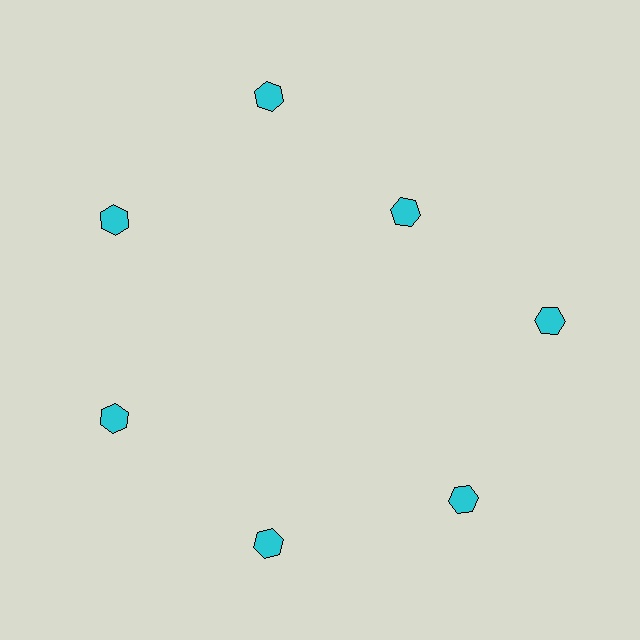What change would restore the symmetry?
The symmetry would be restored by moving it outward, back onto the ring so that all 7 hexagons sit at equal angles and equal distance from the center.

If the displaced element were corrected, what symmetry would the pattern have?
It would have 7-fold rotational symmetry — the pattern would map onto itself every 51 degrees.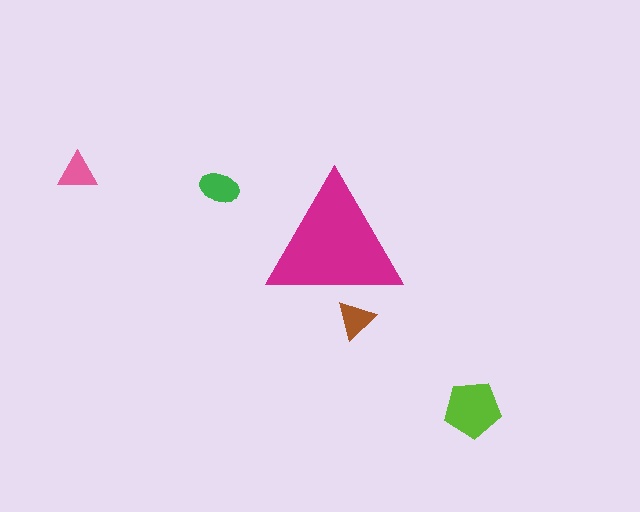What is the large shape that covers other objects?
A magenta triangle.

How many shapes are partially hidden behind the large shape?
1 shape is partially hidden.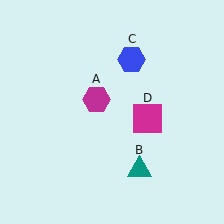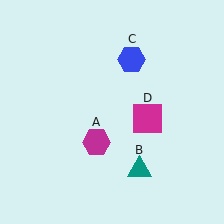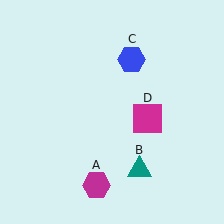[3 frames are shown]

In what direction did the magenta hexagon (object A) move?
The magenta hexagon (object A) moved down.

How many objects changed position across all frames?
1 object changed position: magenta hexagon (object A).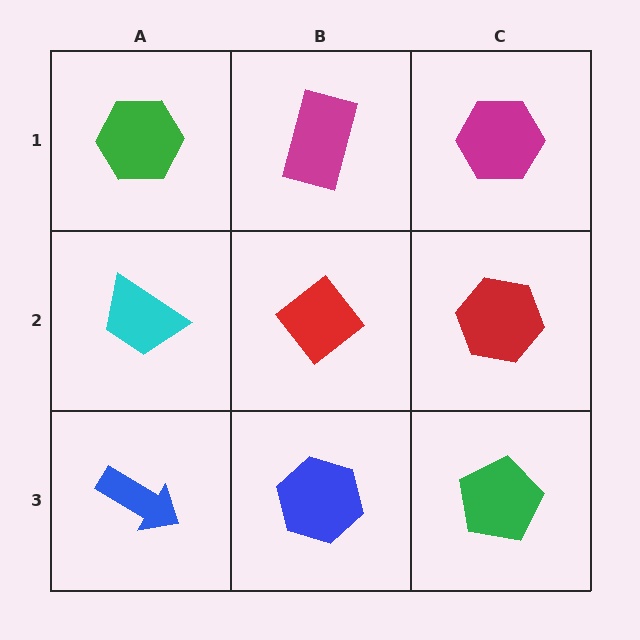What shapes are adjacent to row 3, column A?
A cyan trapezoid (row 2, column A), a blue hexagon (row 3, column B).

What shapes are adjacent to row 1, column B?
A red diamond (row 2, column B), a green hexagon (row 1, column A), a magenta hexagon (row 1, column C).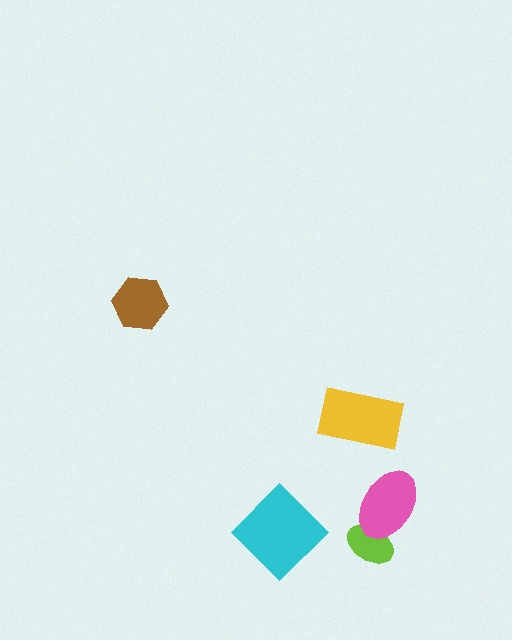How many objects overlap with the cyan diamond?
0 objects overlap with the cyan diamond.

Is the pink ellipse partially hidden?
No, no other shape covers it.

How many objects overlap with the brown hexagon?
0 objects overlap with the brown hexagon.